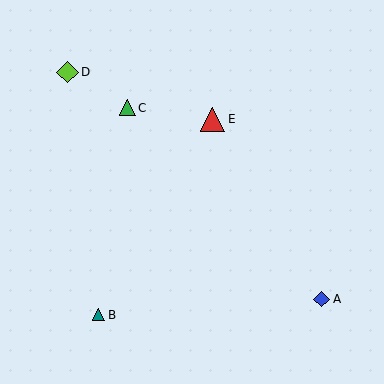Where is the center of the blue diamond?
The center of the blue diamond is at (322, 299).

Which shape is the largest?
The red triangle (labeled E) is the largest.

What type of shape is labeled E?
Shape E is a red triangle.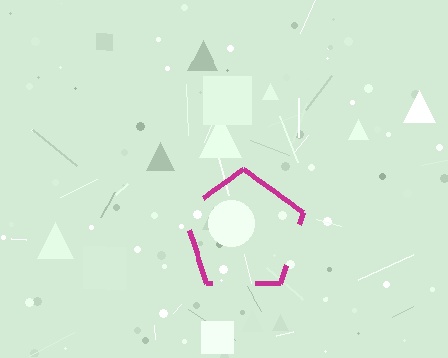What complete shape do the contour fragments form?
The contour fragments form a pentagon.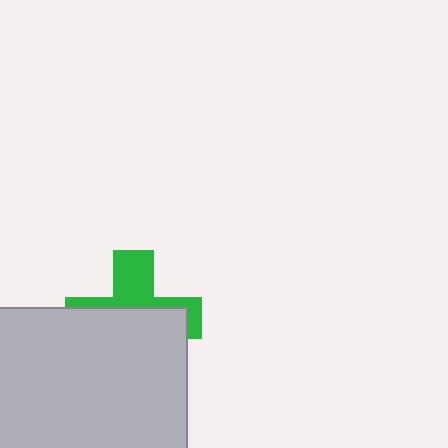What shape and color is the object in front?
The object in front is a light gray rectangle.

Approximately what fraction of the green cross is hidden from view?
Roughly 61% of the green cross is hidden behind the light gray rectangle.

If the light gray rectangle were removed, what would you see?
You would see the complete green cross.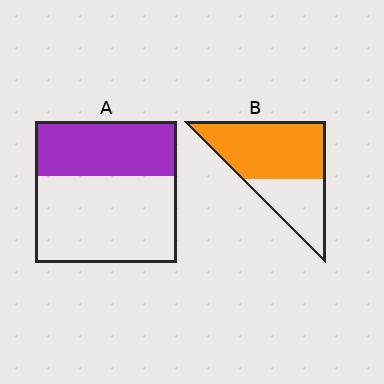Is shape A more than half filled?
No.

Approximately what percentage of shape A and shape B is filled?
A is approximately 40% and B is approximately 65%.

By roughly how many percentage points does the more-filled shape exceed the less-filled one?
By roughly 25 percentage points (B over A).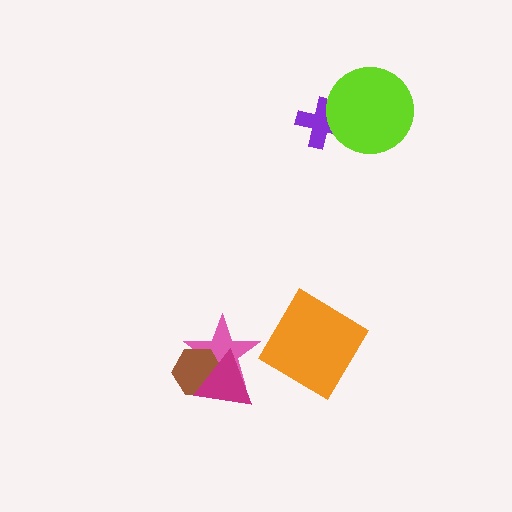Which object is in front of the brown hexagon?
The magenta triangle is in front of the brown hexagon.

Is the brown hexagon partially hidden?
Yes, it is partially covered by another shape.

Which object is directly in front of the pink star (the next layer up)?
The brown hexagon is directly in front of the pink star.